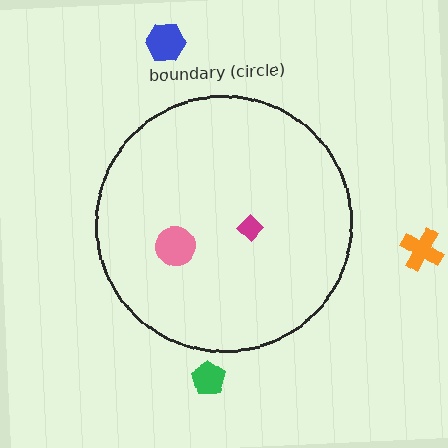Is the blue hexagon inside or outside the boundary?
Outside.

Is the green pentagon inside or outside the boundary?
Outside.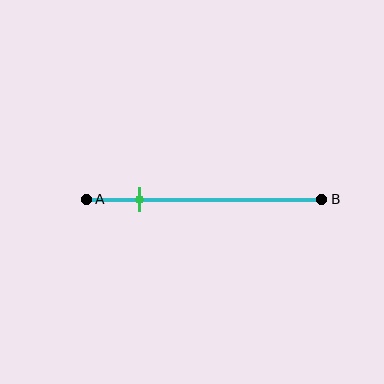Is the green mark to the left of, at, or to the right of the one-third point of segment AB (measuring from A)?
The green mark is to the left of the one-third point of segment AB.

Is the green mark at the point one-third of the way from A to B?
No, the mark is at about 25% from A, not at the 33% one-third point.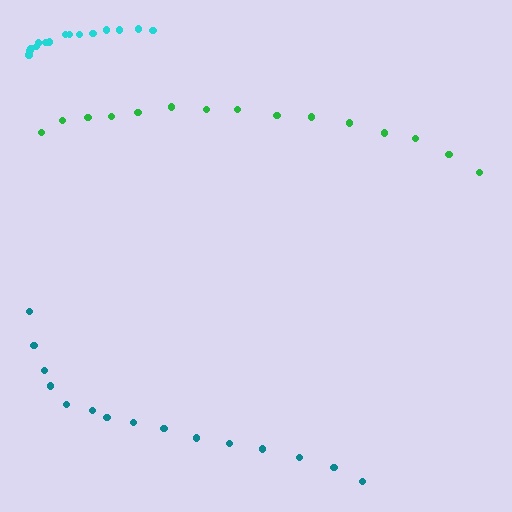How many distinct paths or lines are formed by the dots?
There are 3 distinct paths.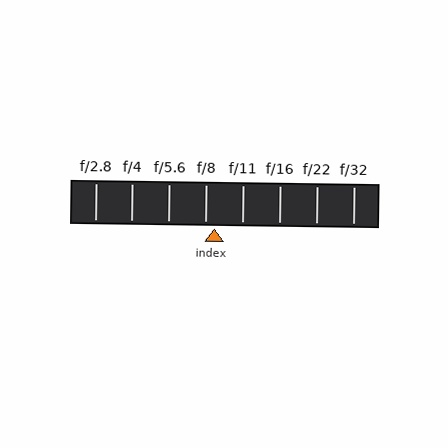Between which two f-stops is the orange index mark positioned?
The index mark is between f/8 and f/11.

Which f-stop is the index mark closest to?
The index mark is closest to f/8.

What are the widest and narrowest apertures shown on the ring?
The widest aperture shown is f/2.8 and the narrowest is f/32.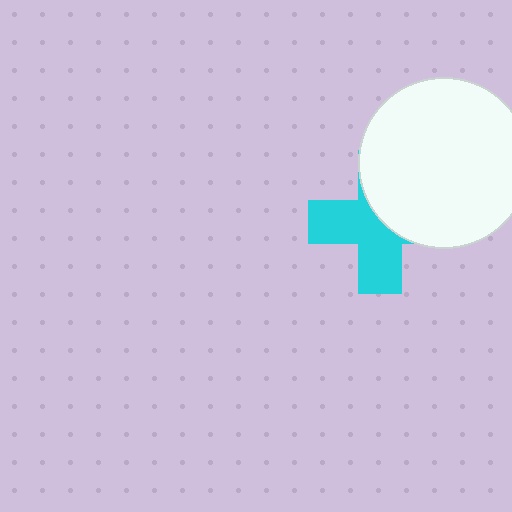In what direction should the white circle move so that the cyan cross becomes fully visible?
The white circle should move toward the upper-right. That is the shortest direction to clear the overlap and leave the cyan cross fully visible.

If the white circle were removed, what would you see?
You would see the complete cyan cross.